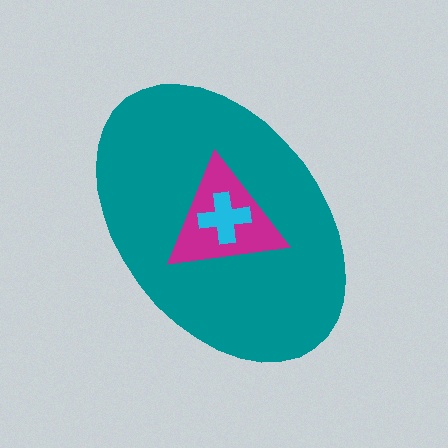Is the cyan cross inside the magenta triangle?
Yes.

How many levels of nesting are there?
3.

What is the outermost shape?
The teal ellipse.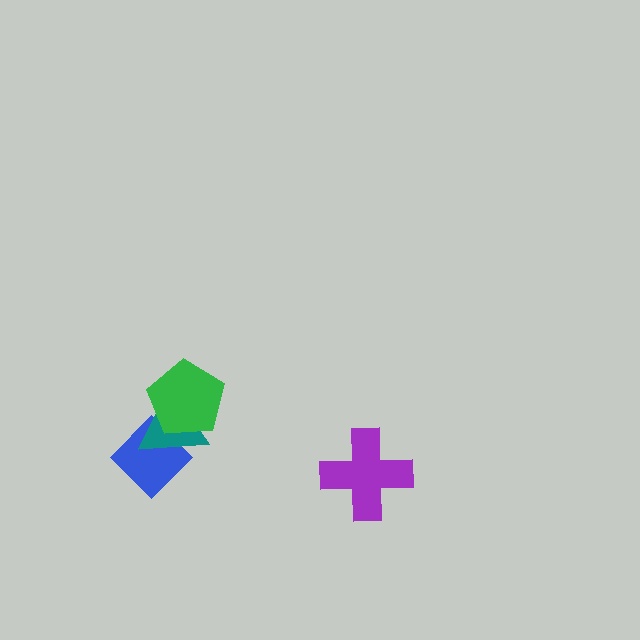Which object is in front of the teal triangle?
The green pentagon is in front of the teal triangle.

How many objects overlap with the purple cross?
0 objects overlap with the purple cross.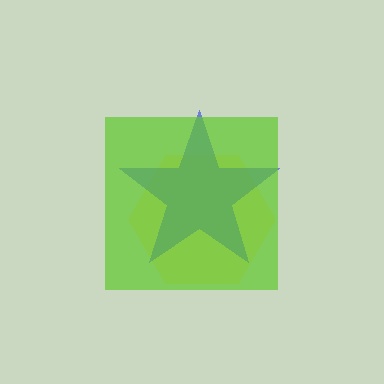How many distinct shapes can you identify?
There are 3 distinct shapes: a yellow hexagon, a blue star, a lime square.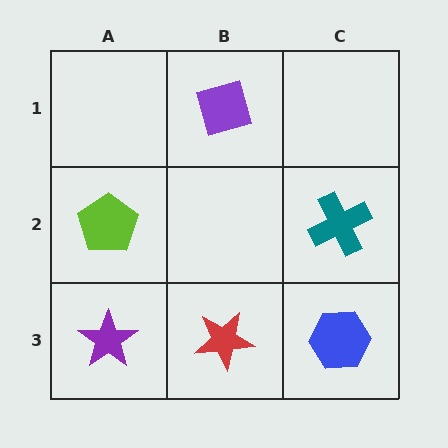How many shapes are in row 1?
1 shape.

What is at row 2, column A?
A lime pentagon.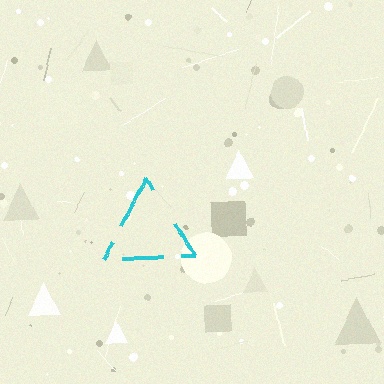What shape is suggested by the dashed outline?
The dashed outline suggests a triangle.